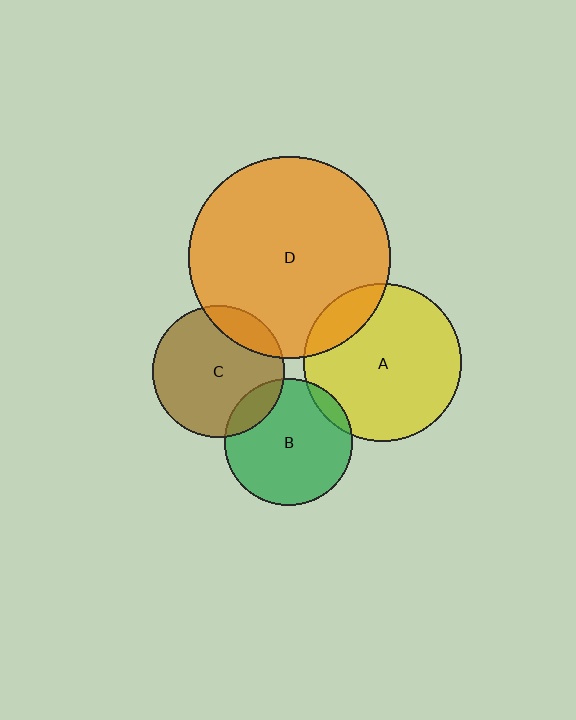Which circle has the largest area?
Circle D (orange).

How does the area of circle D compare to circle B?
Approximately 2.5 times.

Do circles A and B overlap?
Yes.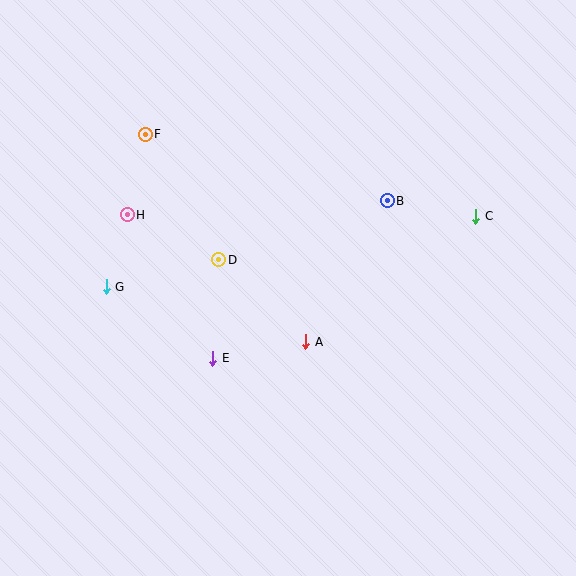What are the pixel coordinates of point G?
Point G is at (106, 287).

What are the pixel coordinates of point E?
Point E is at (213, 358).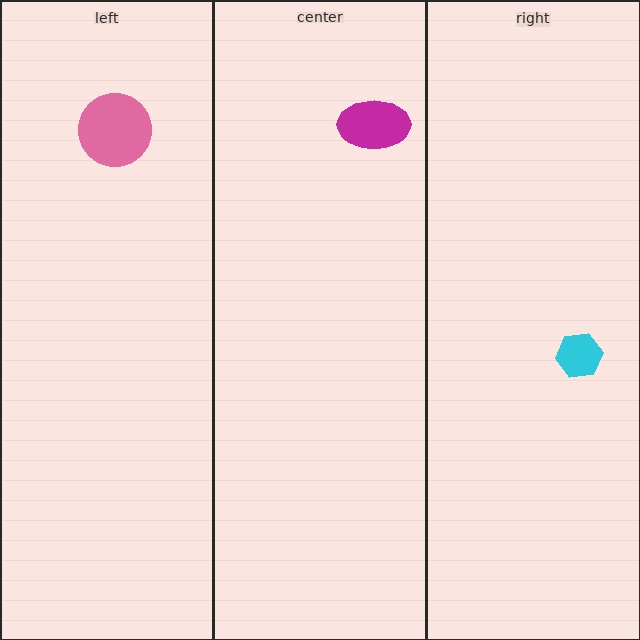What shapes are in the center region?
The magenta ellipse.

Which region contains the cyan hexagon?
The right region.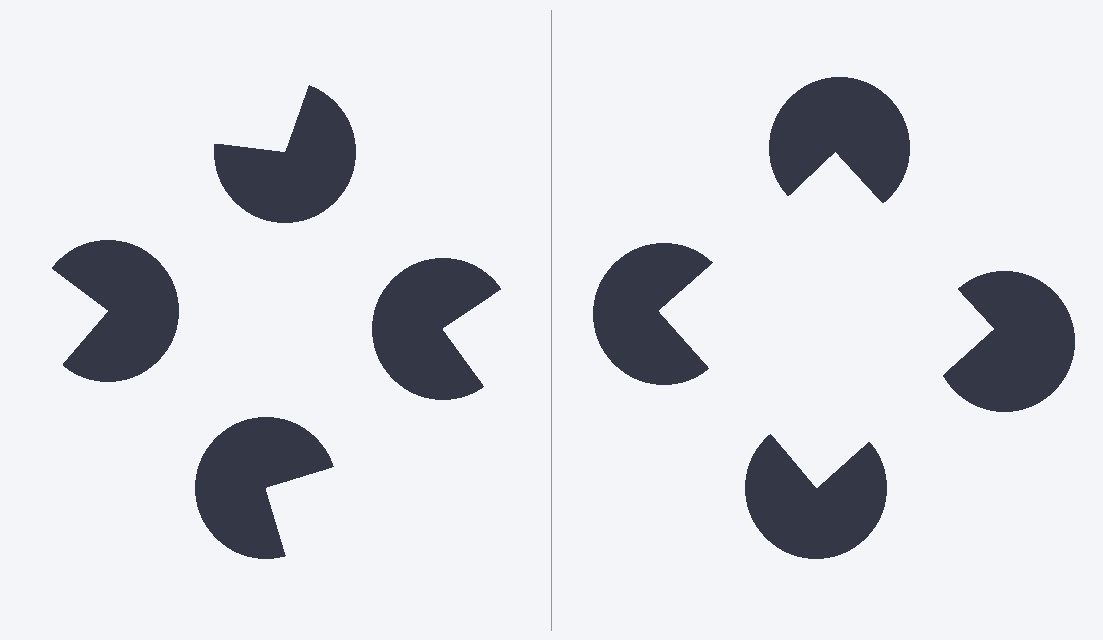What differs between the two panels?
The pac-man discs are positioned identically on both sides; only the wedge orientations differ. On the right they align to a square; on the left they are misaligned.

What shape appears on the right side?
An illusory square.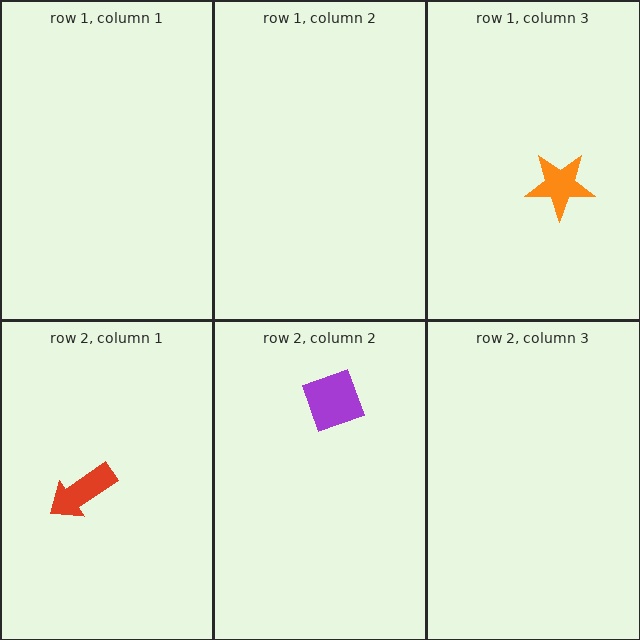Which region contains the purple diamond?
The row 2, column 2 region.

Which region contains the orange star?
The row 1, column 3 region.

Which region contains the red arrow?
The row 2, column 1 region.